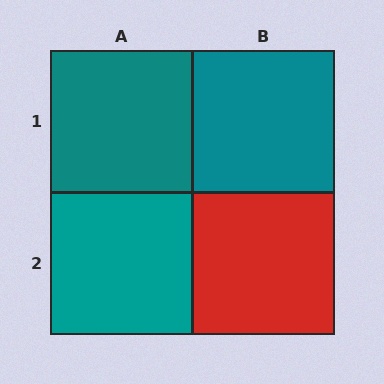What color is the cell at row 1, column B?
Teal.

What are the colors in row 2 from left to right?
Teal, red.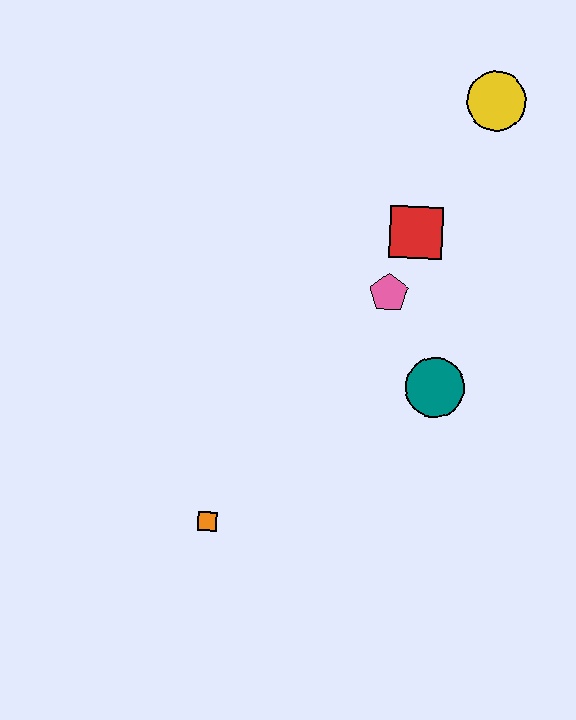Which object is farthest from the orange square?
The yellow circle is farthest from the orange square.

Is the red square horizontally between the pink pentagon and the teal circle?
Yes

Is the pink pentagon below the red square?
Yes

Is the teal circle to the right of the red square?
Yes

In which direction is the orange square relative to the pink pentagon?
The orange square is below the pink pentagon.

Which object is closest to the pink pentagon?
The red square is closest to the pink pentagon.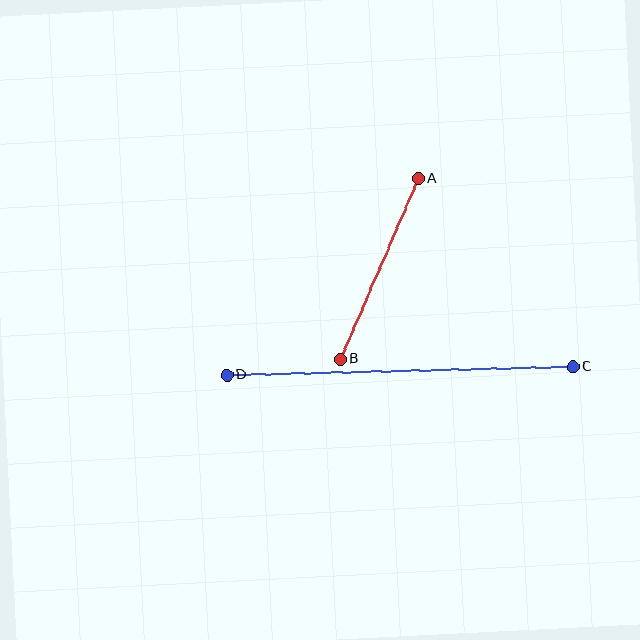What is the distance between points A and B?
The distance is approximately 197 pixels.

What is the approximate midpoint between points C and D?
The midpoint is at approximately (400, 371) pixels.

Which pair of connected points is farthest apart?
Points C and D are farthest apart.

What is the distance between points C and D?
The distance is approximately 346 pixels.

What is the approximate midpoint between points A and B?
The midpoint is at approximately (379, 269) pixels.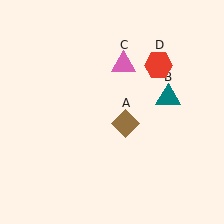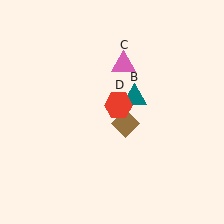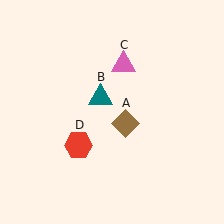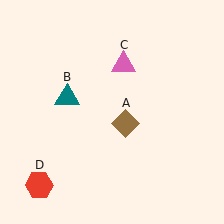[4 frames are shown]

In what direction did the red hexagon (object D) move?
The red hexagon (object D) moved down and to the left.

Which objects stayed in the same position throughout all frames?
Brown diamond (object A) and pink triangle (object C) remained stationary.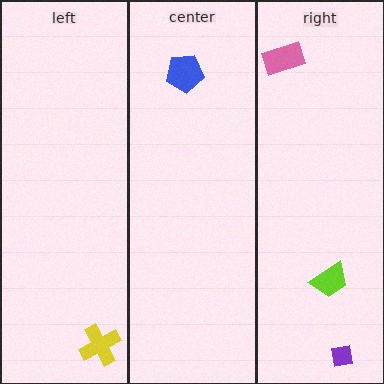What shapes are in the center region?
The blue pentagon.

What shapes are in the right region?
The pink rectangle, the purple square, the lime trapezoid.